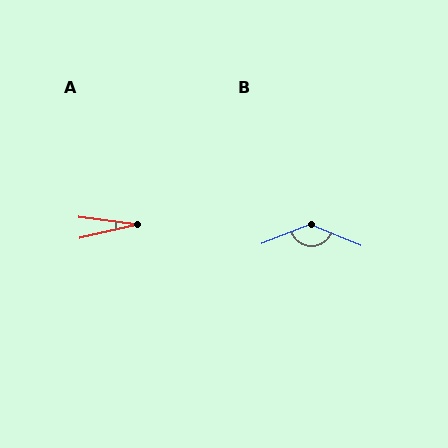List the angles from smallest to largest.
A (21°), B (136°).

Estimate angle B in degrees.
Approximately 136 degrees.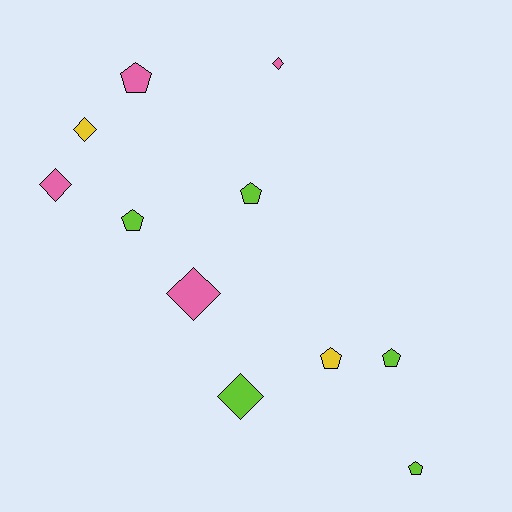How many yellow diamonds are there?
There is 1 yellow diamond.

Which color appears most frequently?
Lime, with 5 objects.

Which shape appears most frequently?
Pentagon, with 6 objects.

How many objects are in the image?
There are 11 objects.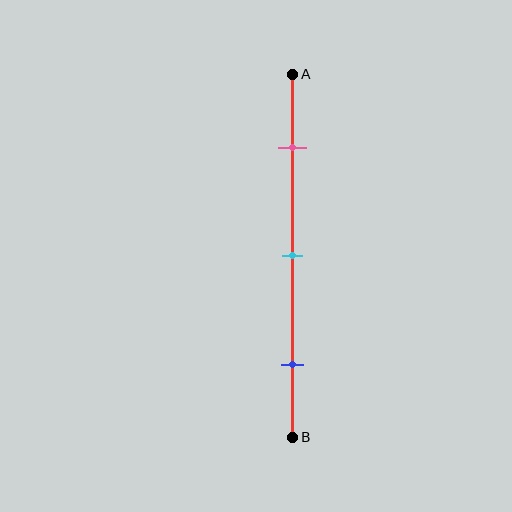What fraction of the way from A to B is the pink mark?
The pink mark is approximately 20% (0.2) of the way from A to B.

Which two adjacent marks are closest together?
The pink and cyan marks are the closest adjacent pair.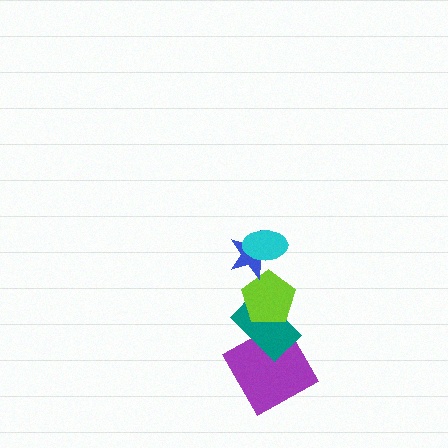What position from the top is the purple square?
The purple square is 5th from the top.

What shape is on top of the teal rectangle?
The lime pentagon is on top of the teal rectangle.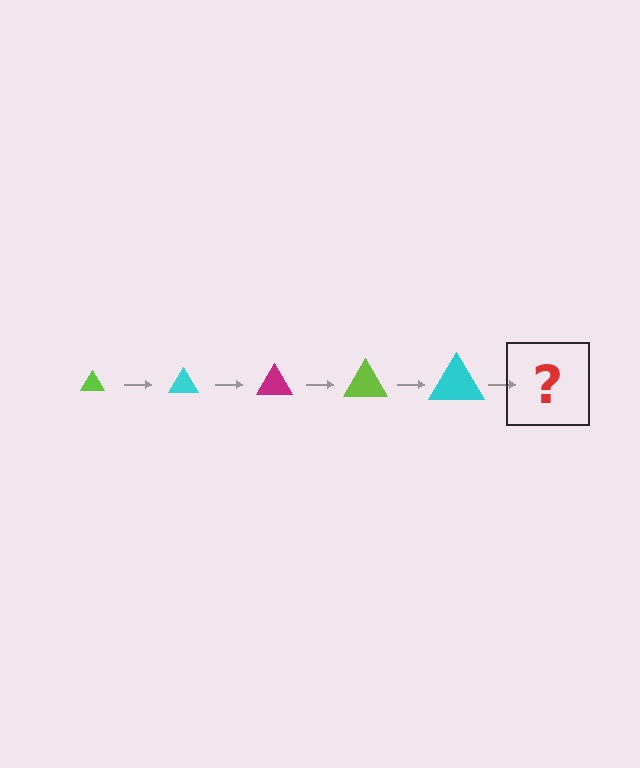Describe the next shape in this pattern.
It should be a magenta triangle, larger than the previous one.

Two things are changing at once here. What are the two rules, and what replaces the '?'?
The two rules are that the triangle grows larger each step and the color cycles through lime, cyan, and magenta. The '?' should be a magenta triangle, larger than the previous one.